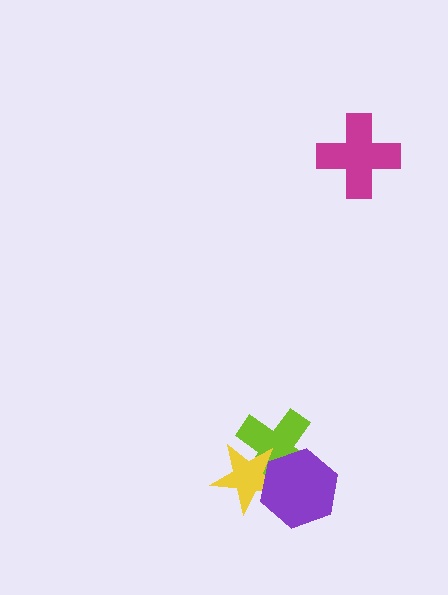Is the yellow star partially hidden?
Yes, it is partially covered by another shape.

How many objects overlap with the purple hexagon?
2 objects overlap with the purple hexagon.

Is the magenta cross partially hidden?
No, no other shape covers it.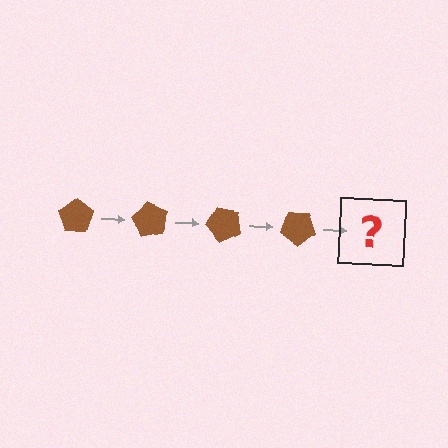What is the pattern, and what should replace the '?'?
The pattern is that the pentagon rotates 60 degrees each step. The '?' should be a brown pentagon rotated 240 degrees.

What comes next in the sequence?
The next element should be a brown pentagon rotated 240 degrees.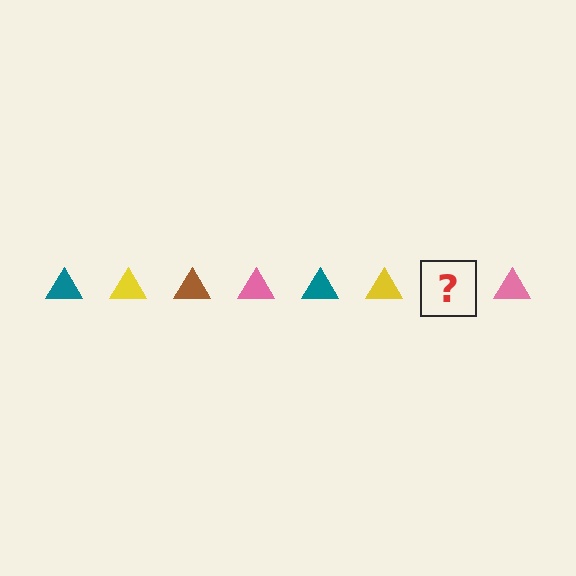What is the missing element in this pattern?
The missing element is a brown triangle.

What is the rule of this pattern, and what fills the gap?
The rule is that the pattern cycles through teal, yellow, brown, pink triangles. The gap should be filled with a brown triangle.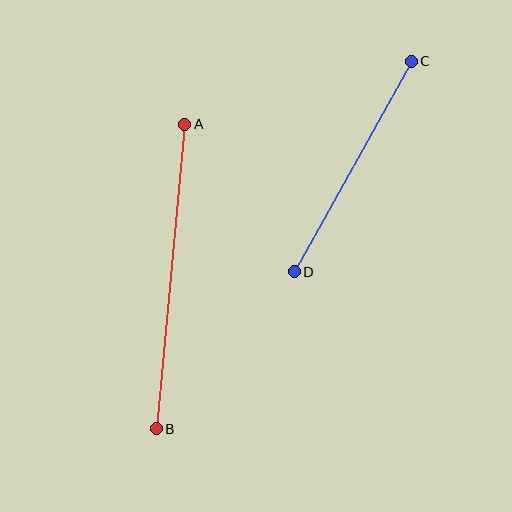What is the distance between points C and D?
The distance is approximately 241 pixels.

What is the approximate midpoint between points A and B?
The midpoint is at approximately (170, 277) pixels.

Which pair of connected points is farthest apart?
Points A and B are farthest apart.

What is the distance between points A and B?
The distance is approximately 306 pixels.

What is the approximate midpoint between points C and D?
The midpoint is at approximately (353, 166) pixels.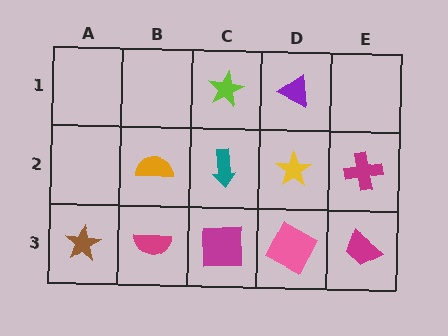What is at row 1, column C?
A lime star.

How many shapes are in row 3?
5 shapes.